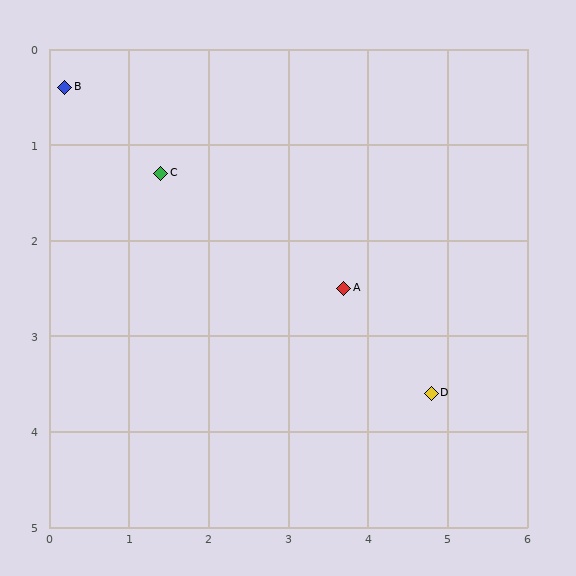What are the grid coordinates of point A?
Point A is at approximately (3.7, 2.5).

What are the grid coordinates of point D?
Point D is at approximately (4.8, 3.6).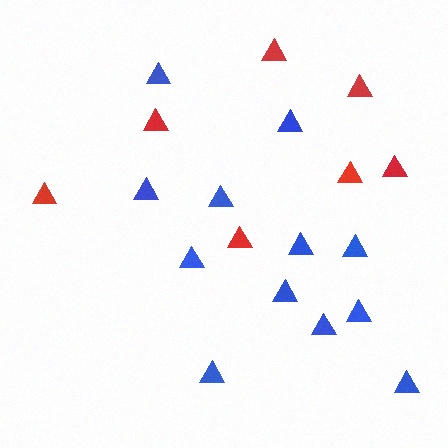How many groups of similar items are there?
There are 2 groups: one group of blue triangles (12) and one group of red triangles (7).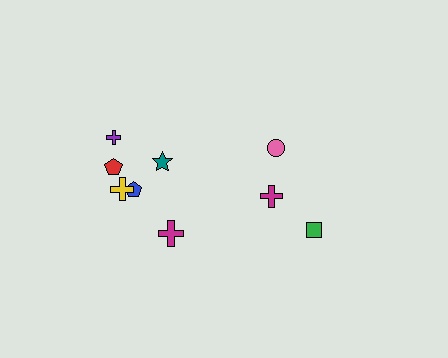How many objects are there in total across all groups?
There are 9 objects.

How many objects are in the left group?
There are 6 objects.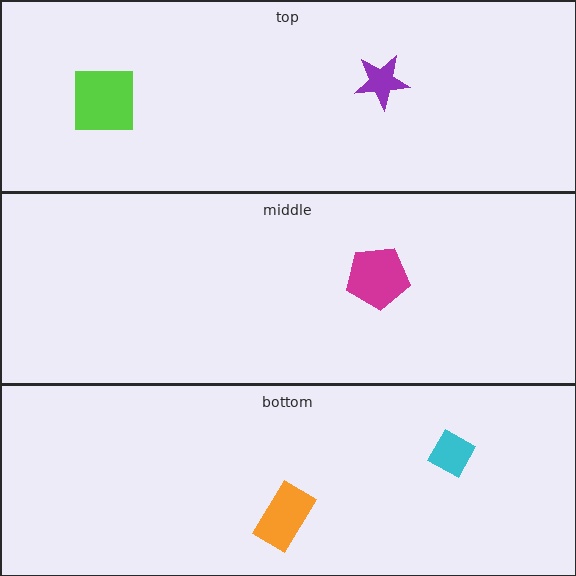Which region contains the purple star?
The top region.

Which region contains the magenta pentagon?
The middle region.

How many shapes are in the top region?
2.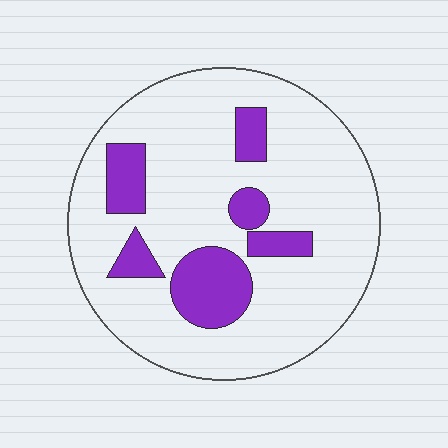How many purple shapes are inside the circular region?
6.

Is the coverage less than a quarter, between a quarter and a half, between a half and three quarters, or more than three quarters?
Less than a quarter.